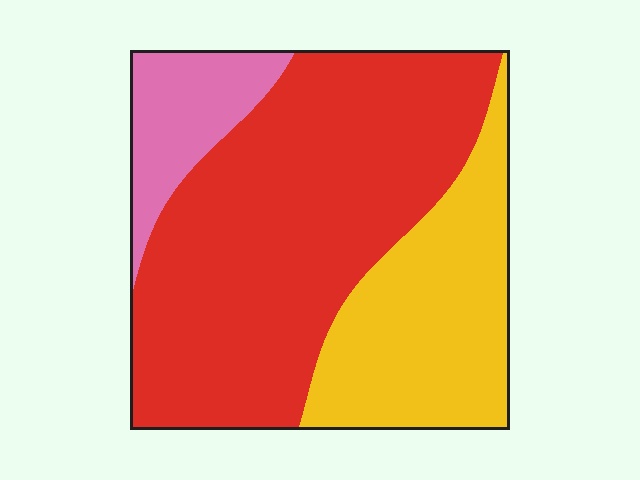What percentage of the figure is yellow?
Yellow covers about 30% of the figure.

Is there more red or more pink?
Red.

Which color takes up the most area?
Red, at roughly 60%.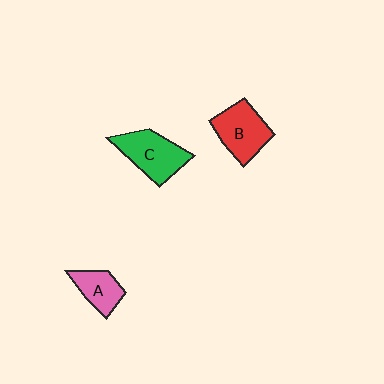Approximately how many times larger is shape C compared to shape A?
Approximately 1.6 times.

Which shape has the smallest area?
Shape A (pink).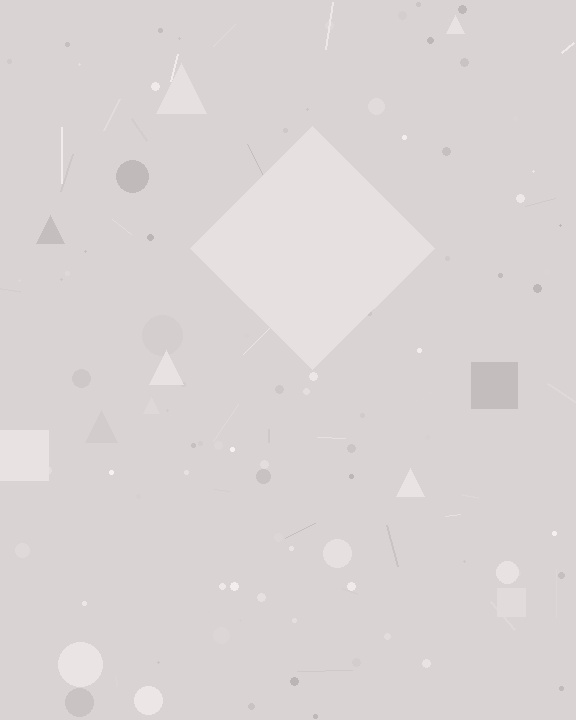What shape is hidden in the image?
A diamond is hidden in the image.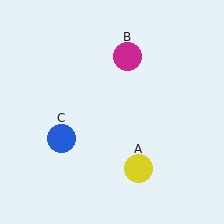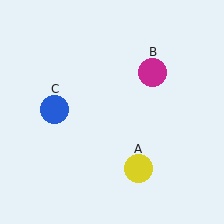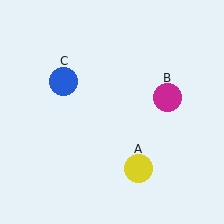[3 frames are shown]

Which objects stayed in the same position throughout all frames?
Yellow circle (object A) remained stationary.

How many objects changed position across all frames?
2 objects changed position: magenta circle (object B), blue circle (object C).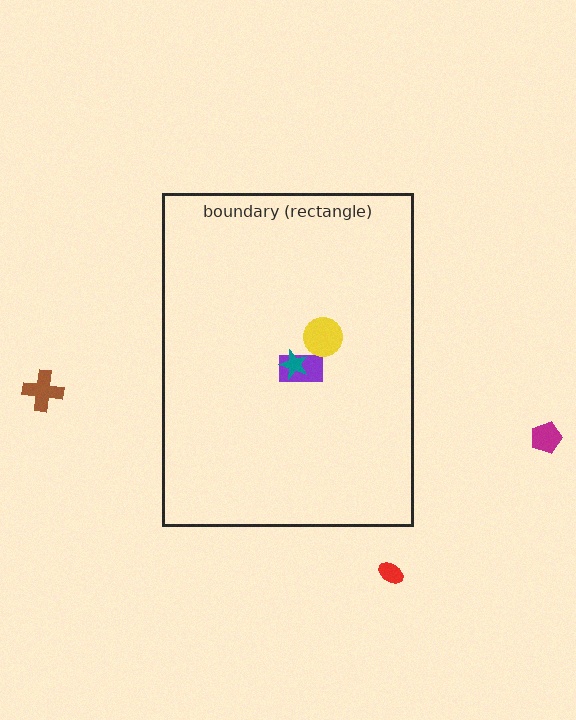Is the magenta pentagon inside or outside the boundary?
Outside.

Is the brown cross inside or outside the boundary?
Outside.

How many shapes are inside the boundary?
3 inside, 3 outside.